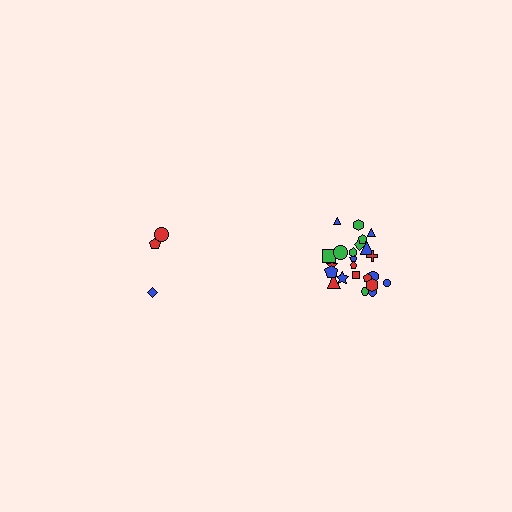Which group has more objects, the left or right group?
The right group.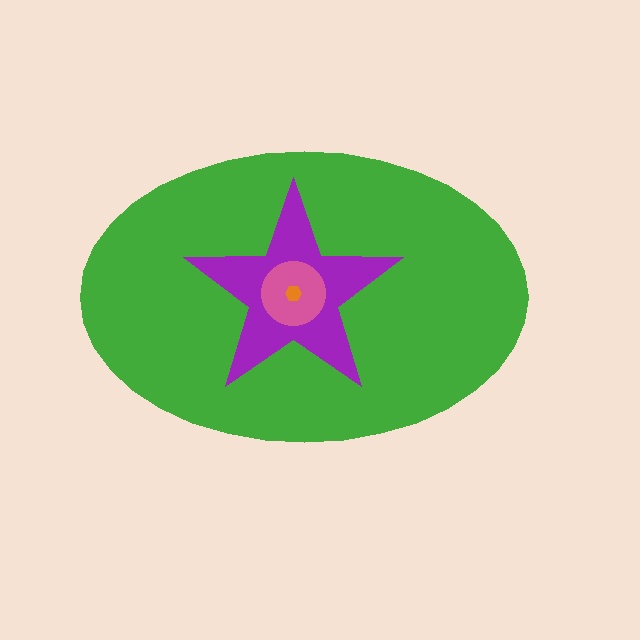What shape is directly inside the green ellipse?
The purple star.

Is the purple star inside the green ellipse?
Yes.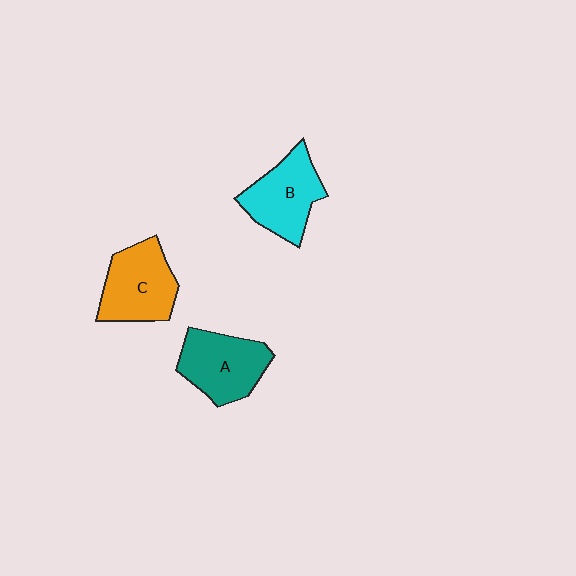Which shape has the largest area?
Shape C (orange).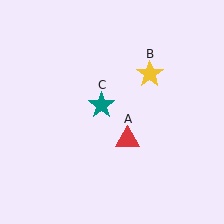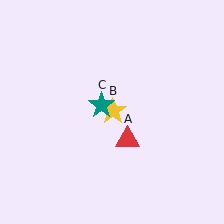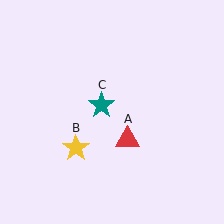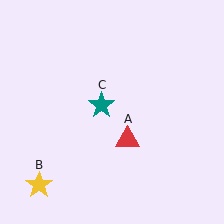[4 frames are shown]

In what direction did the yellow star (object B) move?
The yellow star (object B) moved down and to the left.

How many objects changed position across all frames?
1 object changed position: yellow star (object B).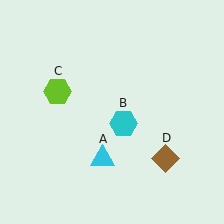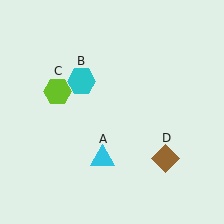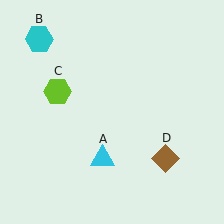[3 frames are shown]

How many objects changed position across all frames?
1 object changed position: cyan hexagon (object B).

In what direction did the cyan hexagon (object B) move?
The cyan hexagon (object B) moved up and to the left.